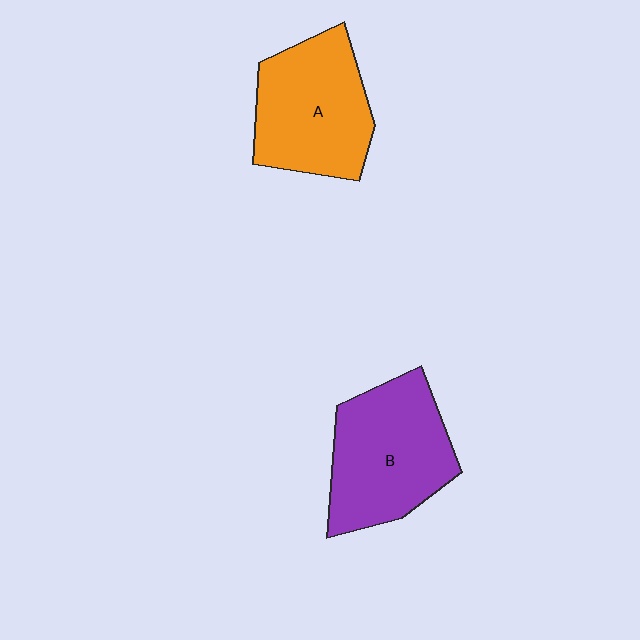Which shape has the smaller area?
Shape A (orange).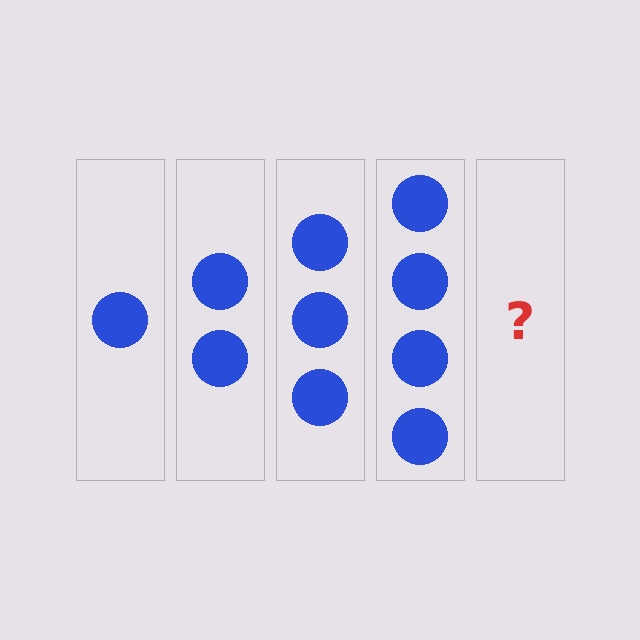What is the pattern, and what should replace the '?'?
The pattern is that each step adds one more circle. The '?' should be 5 circles.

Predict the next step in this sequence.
The next step is 5 circles.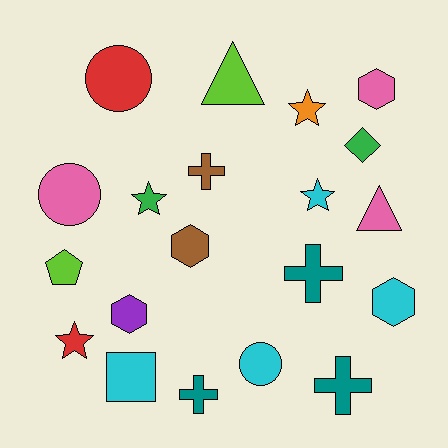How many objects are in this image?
There are 20 objects.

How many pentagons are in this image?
There is 1 pentagon.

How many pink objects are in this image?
There are 3 pink objects.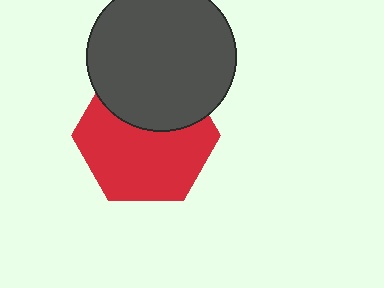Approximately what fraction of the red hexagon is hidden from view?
Roughly 35% of the red hexagon is hidden behind the dark gray circle.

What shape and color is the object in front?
The object in front is a dark gray circle.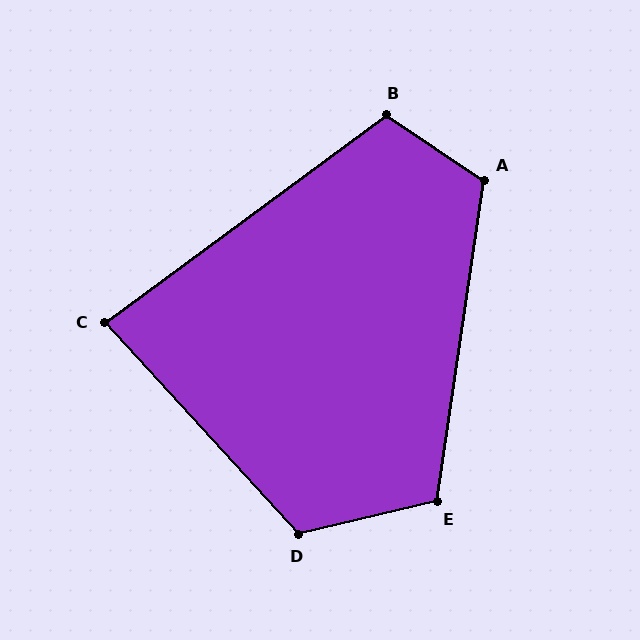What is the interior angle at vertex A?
Approximately 115 degrees (obtuse).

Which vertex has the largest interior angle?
D, at approximately 119 degrees.